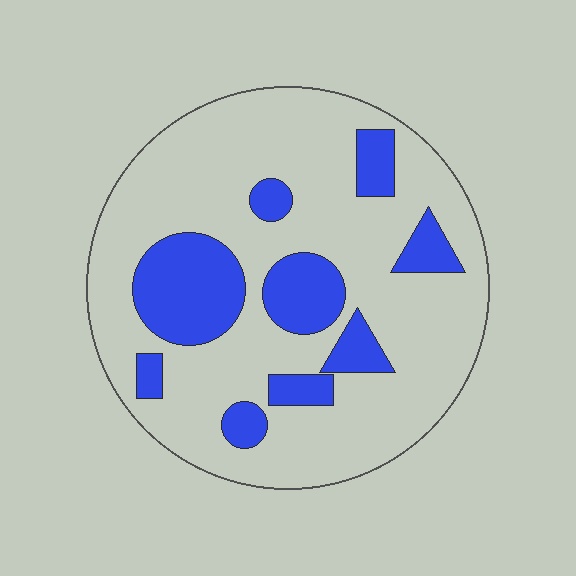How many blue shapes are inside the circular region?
9.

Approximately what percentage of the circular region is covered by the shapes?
Approximately 25%.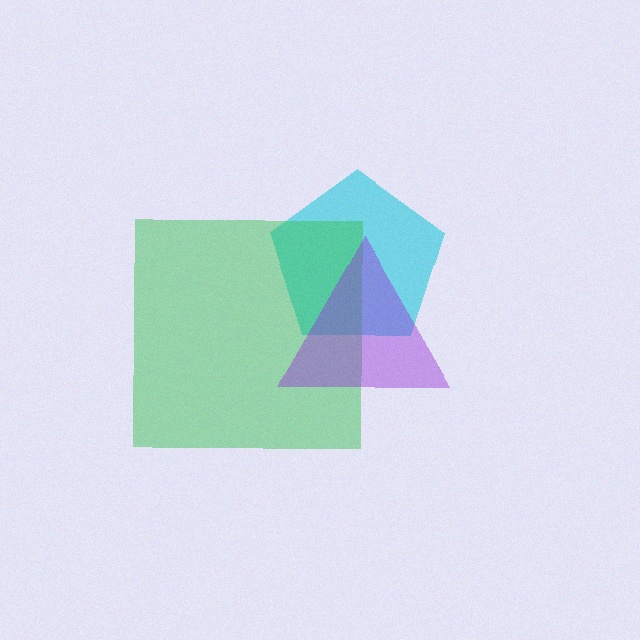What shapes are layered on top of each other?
The layered shapes are: a cyan pentagon, a green square, a purple triangle.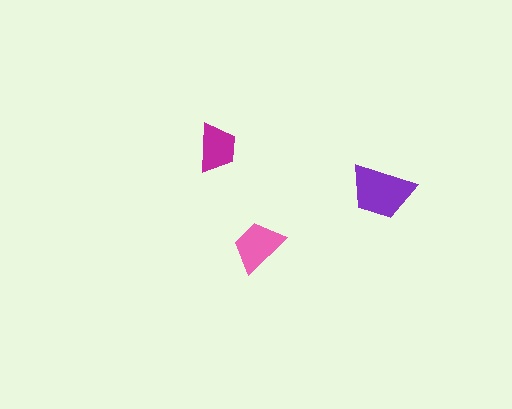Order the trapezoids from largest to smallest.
the purple one, the pink one, the magenta one.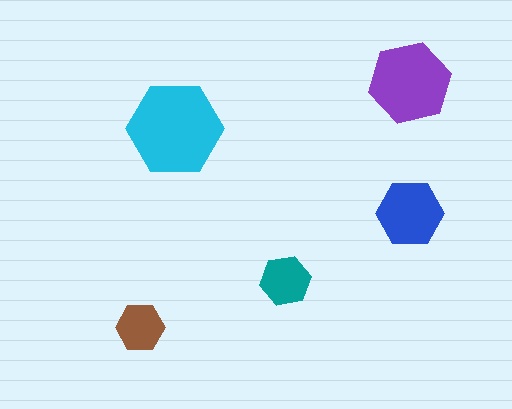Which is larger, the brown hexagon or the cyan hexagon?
The cyan one.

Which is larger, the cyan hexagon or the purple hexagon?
The cyan one.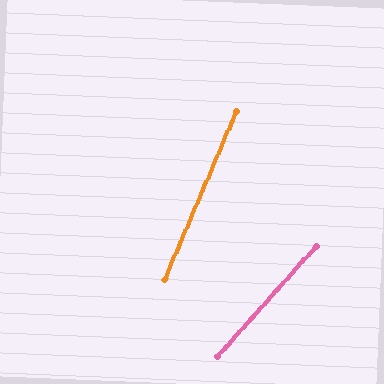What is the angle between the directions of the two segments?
Approximately 19 degrees.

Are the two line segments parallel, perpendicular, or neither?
Neither parallel nor perpendicular — they differ by about 19°.